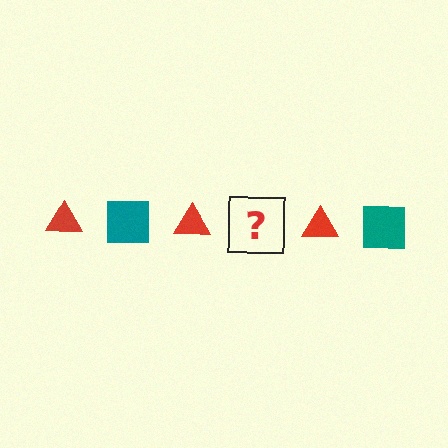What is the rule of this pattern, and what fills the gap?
The rule is that the pattern alternates between red triangle and teal square. The gap should be filled with a teal square.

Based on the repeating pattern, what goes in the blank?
The blank should be a teal square.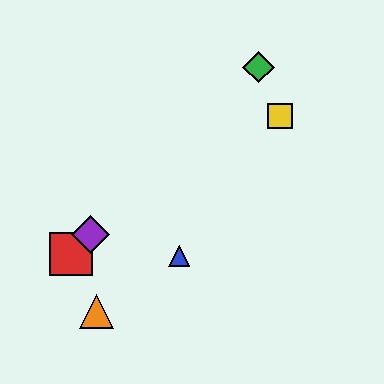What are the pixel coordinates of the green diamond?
The green diamond is at (259, 67).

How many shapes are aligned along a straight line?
3 shapes (the red square, the green diamond, the purple diamond) are aligned along a straight line.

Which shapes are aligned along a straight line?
The red square, the green diamond, the purple diamond are aligned along a straight line.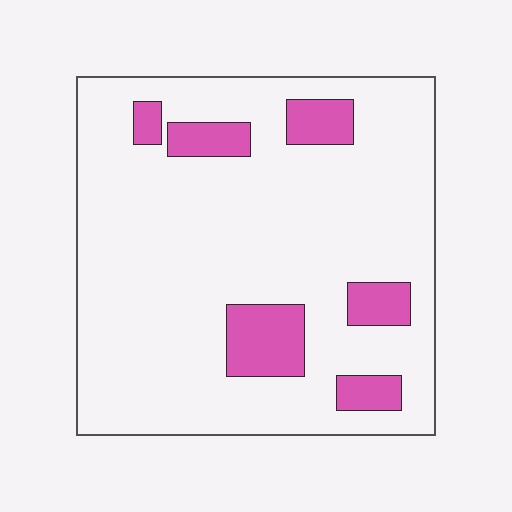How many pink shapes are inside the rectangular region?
6.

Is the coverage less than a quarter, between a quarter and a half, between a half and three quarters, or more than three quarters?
Less than a quarter.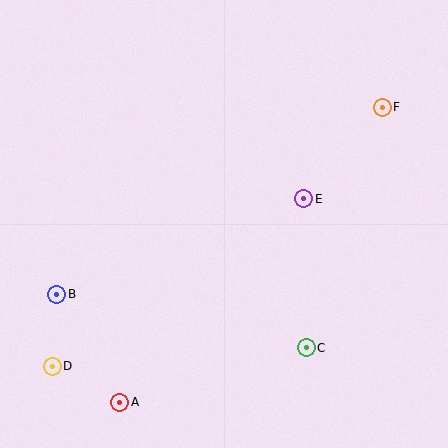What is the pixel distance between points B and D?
The distance between B and D is 72 pixels.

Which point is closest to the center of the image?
Point E at (304, 199) is closest to the center.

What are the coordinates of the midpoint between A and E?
The midpoint between A and E is at (212, 301).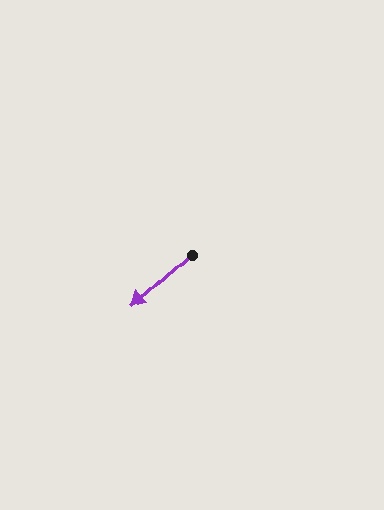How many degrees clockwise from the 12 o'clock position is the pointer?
Approximately 228 degrees.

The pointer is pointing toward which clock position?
Roughly 8 o'clock.